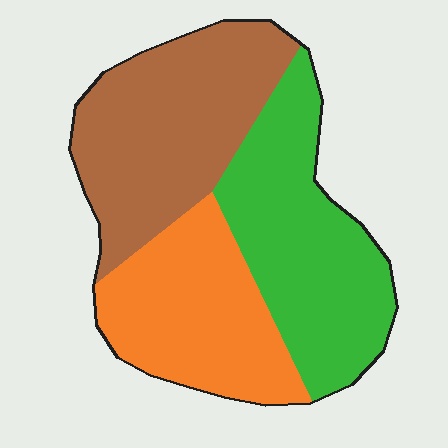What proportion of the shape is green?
Green takes up about one third (1/3) of the shape.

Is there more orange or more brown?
Brown.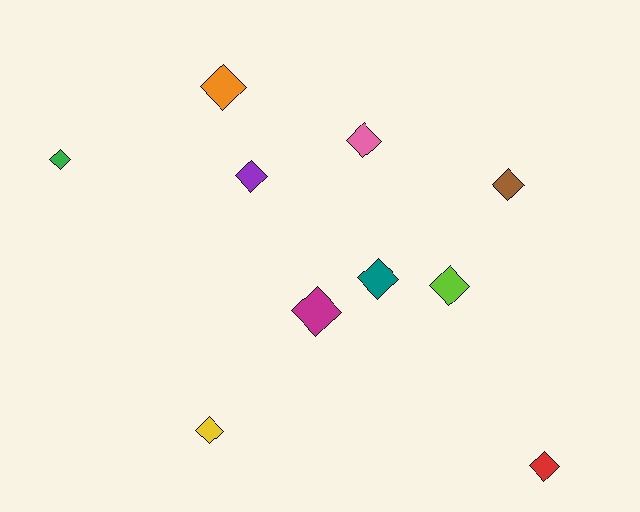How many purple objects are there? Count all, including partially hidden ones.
There is 1 purple object.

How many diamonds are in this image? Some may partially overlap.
There are 10 diamonds.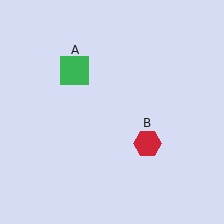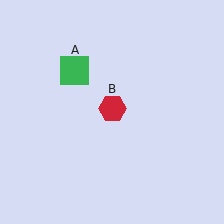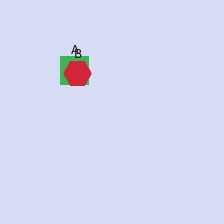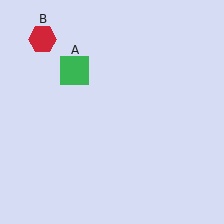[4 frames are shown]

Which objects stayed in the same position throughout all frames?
Green square (object A) remained stationary.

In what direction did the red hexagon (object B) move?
The red hexagon (object B) moved up and to the left.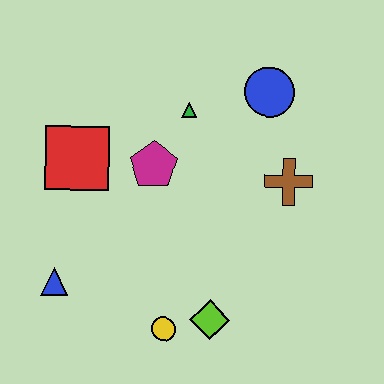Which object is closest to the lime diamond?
The yellow circle is closest to the lime diamond.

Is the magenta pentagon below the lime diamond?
No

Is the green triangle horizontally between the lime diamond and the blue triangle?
Yes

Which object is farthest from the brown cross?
The blue triangle is farthest from the brown cross.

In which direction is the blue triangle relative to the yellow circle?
The blue triangle is to the left of the yellow circle.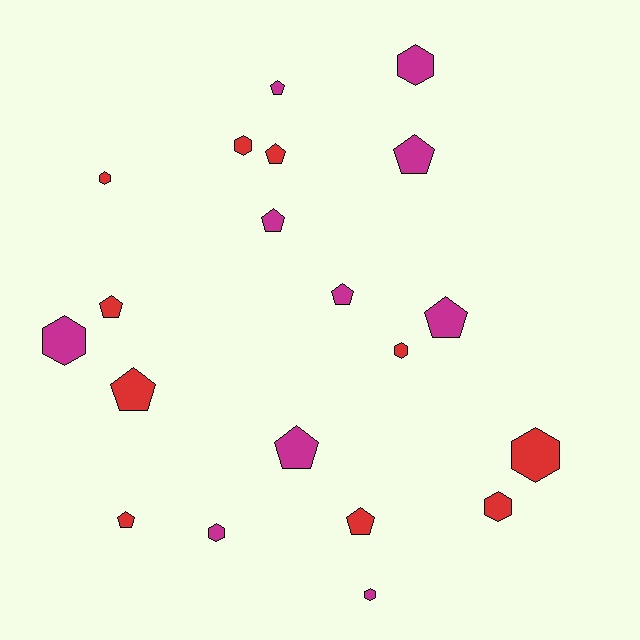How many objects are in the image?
There are 20 objects.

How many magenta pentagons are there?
There are 6 magenta pentagons.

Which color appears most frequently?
Magenta, with 10 objects.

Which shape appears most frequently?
Pentagon, with 11 objects.